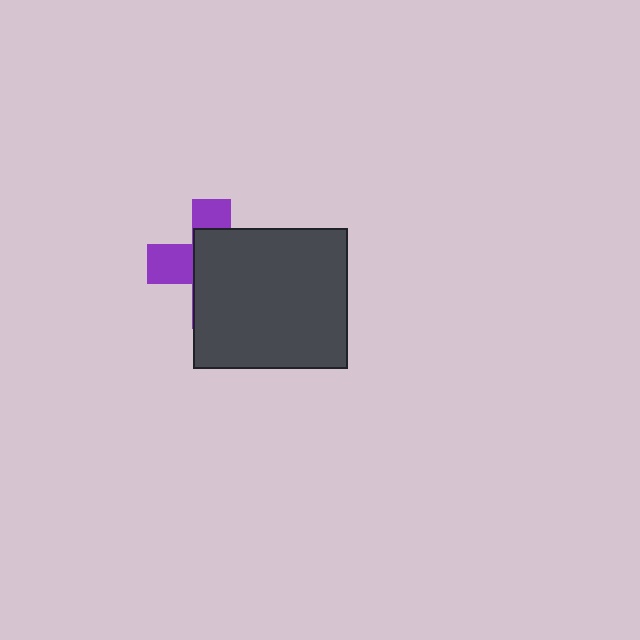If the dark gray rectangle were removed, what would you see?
You would see the complete purple cross.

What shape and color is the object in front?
The object in front is a dark gray rectangle.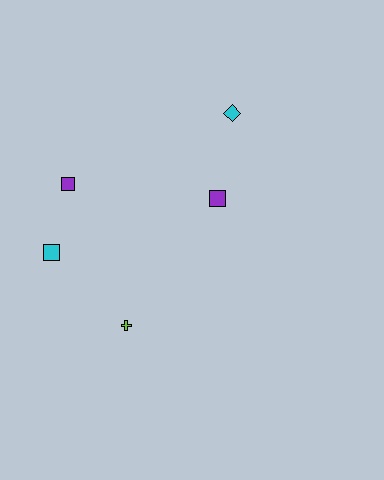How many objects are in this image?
There are 5 objects.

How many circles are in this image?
There are no circles.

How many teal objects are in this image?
There are no teal objects.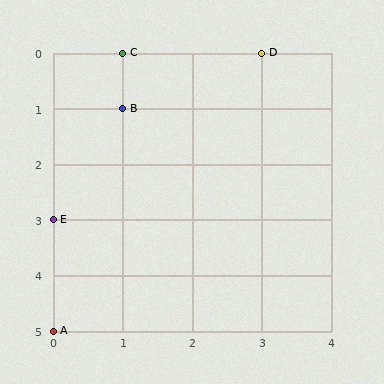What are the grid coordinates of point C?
Point C is at grid coordinates (1, 0).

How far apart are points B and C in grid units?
Points B and C are 1 row apart.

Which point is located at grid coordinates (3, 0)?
Point D is at (3, 0).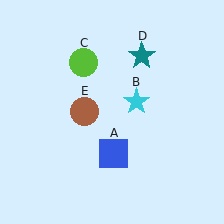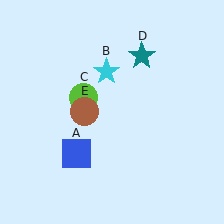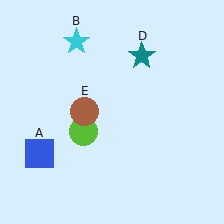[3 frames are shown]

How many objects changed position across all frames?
3 objects changed position: blue square (object A), cyan star (object B), lime circle (object C).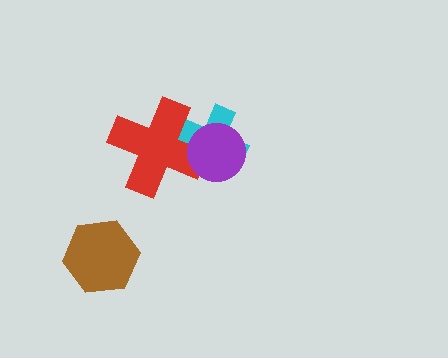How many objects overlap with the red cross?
2 objects overlap with the red cross.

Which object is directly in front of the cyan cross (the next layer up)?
The red cross is directly in front of the cyan cross.